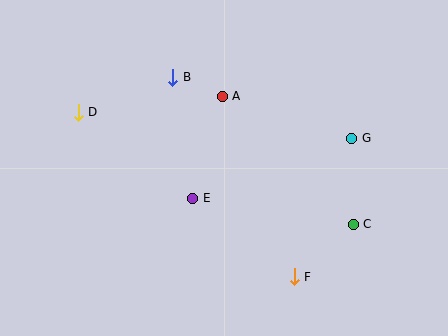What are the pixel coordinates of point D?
Point D is at (78, 112).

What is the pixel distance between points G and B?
The distance between G and B is 189 pixels.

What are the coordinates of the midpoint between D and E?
The midpoint between D and E is at (135, 155).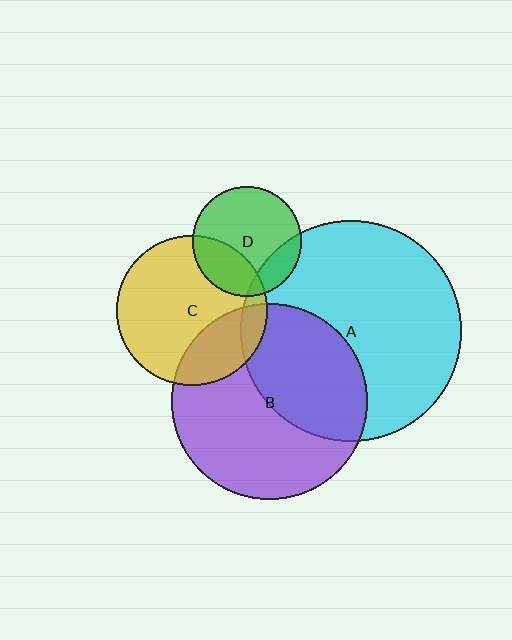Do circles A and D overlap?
Yes.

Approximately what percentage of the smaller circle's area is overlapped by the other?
Approximately 15%.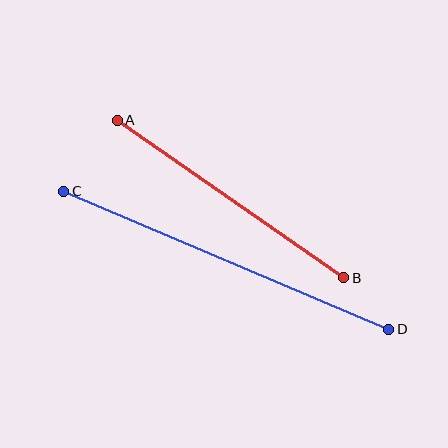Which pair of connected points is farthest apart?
Points C and D are farthest apart.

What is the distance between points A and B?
The distance is approximately 276 pixels.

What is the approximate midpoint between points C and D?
The midpoint is at approximately (226, 260) pixels.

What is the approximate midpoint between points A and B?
The midpoint is at approximately (230, 199) pixels.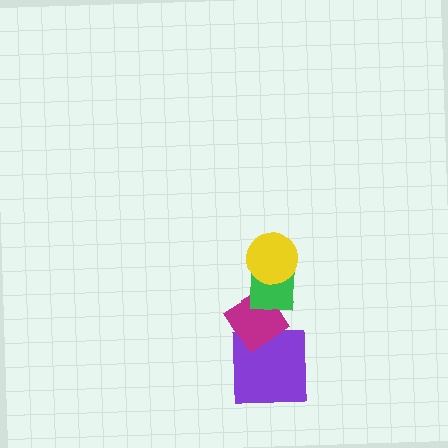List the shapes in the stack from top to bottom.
From top to bottom: the yellow circle, the green square, the magenta diamond, the purple square.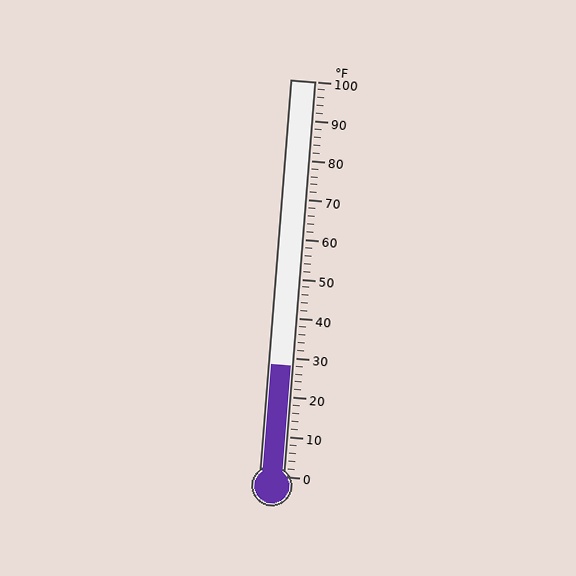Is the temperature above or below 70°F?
The temperature is below 70°F.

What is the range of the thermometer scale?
The thermometer scale ranges from 0°F to 100°F.